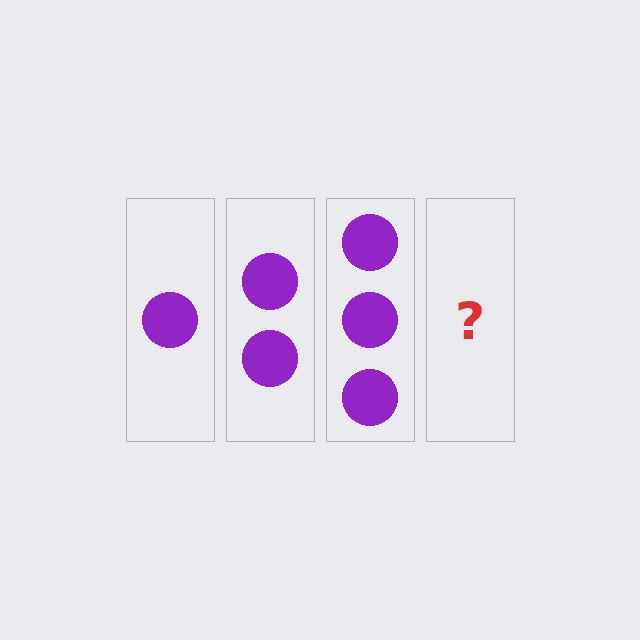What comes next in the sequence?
The next element should be 4 circles.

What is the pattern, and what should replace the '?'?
The pattern is that each step adds one more circle. The '?' should be 4 circles.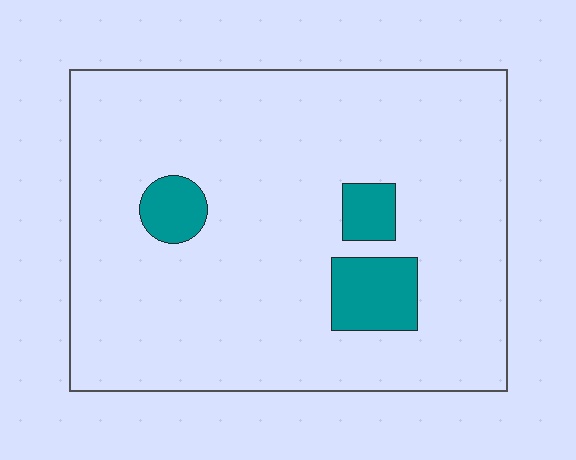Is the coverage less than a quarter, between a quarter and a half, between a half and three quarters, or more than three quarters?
Less than a quarter.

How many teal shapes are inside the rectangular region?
3.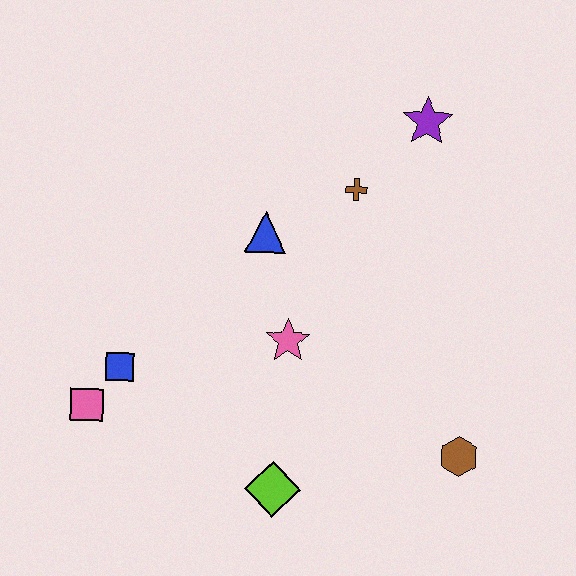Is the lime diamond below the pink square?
Yes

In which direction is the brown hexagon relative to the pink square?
The brown hexagon is to the right of the pink square.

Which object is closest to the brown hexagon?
The lime diamond is closest to the brown hexagon.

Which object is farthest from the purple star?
The pink square is farthest from the purple star.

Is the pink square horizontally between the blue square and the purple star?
No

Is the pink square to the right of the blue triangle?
No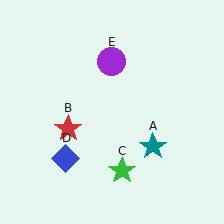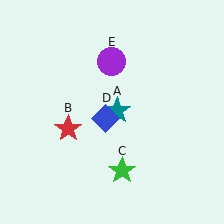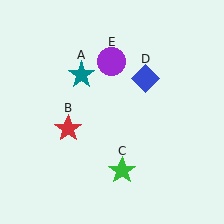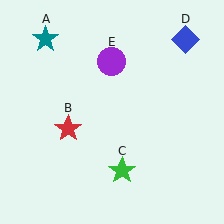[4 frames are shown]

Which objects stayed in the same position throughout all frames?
Red star (object B) and green star (object C) and purple circle (object E) remained stationary.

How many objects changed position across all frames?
2 objects changed position: teal star (object A), blue diamond (object D).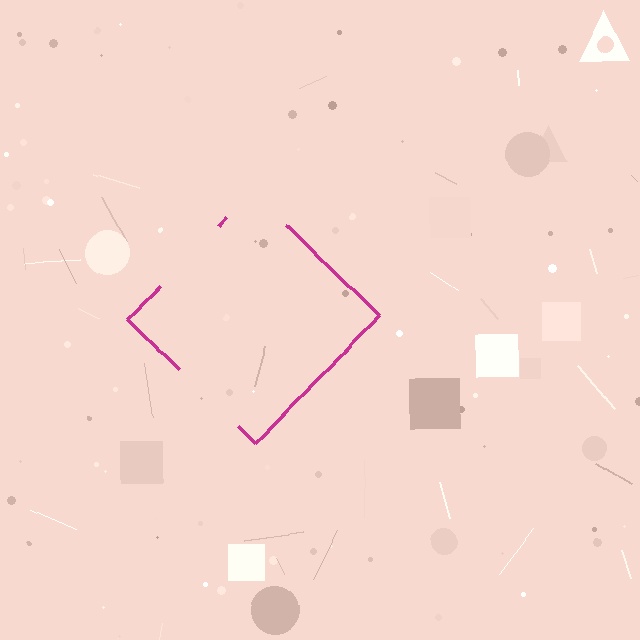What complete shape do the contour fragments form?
The contour fragments form a diamond.